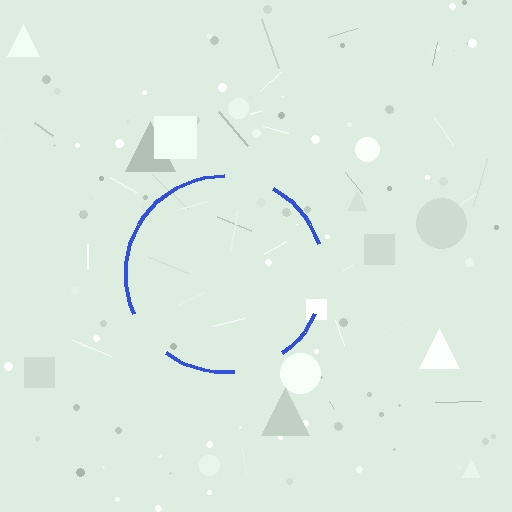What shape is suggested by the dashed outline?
The dashed outline suggests a circle.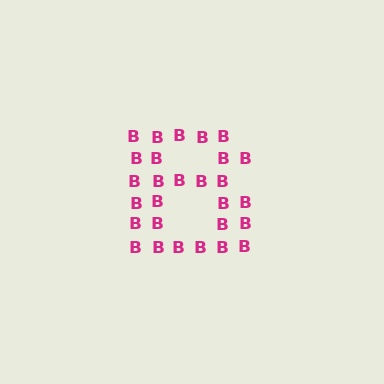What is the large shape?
The large shape is the letter B.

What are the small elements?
The small elements are letter B's.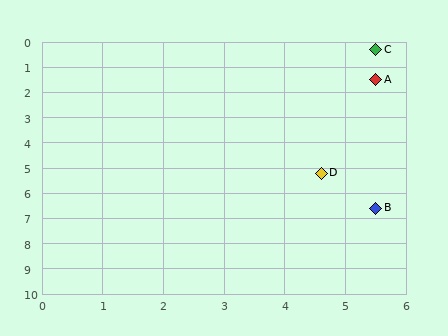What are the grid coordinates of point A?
Point A is at approximately (5.5, 1.5).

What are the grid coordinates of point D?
Point D is at approximately (4.6, 5.2).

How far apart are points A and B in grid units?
Points A and B are about 5.1 grid units apart.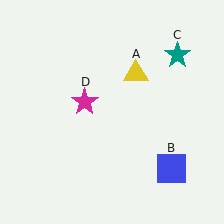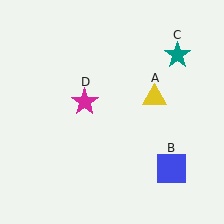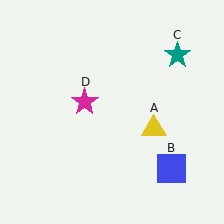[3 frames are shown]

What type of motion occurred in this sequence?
The yellow triangle (object A) rotated clockwise around the center of the scene.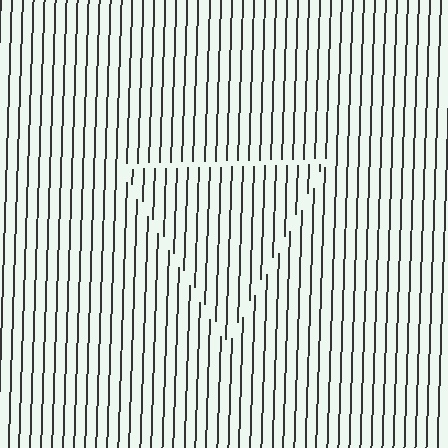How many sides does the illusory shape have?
3 sides — the line-ends trace a triangle.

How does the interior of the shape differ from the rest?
The interior of the shape contains the same grating, shifted by half a period — the contour is defined by the phase discontinuity where line-ends from the inner and outer gratings abut.